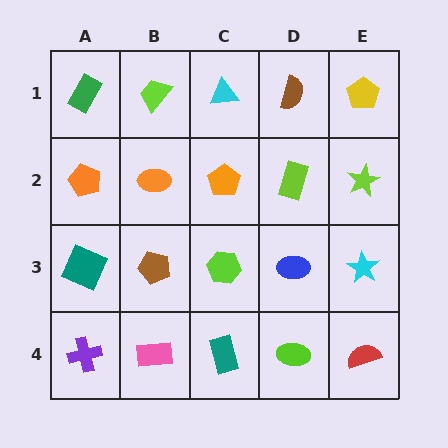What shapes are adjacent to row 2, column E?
A yellow pentagon (row 1, column E), a cyan star (row 3, column E), a lime rectangle (row 2, column D).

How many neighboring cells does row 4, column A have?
2.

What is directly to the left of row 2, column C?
An orange ellipse.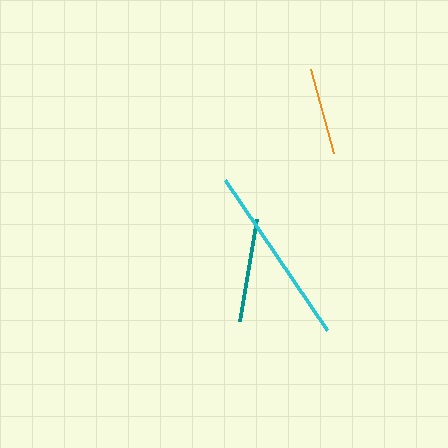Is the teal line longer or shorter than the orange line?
The teal line is longer than the orange line.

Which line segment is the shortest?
The orange line is the shortest at approximately 87 pixels.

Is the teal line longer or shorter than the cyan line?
The cyan line is longer than the teal line.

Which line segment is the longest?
The cyan line is the longest at approximately 181 pixels.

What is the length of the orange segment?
The orange segment is approximately 87 pixels long.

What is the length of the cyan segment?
The cyan segment is approximately 181 pixels long.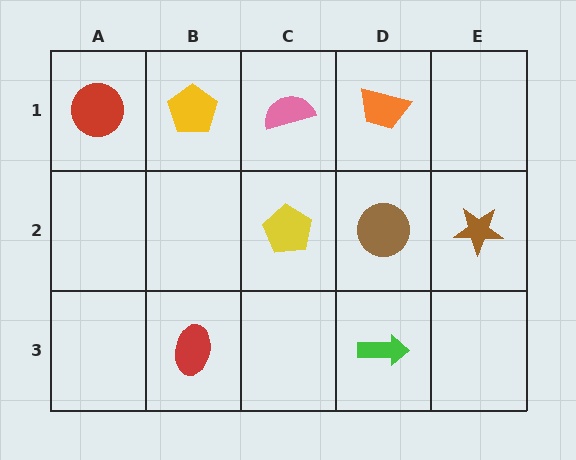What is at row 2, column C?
A yellow pentagon.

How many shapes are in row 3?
2 shapes.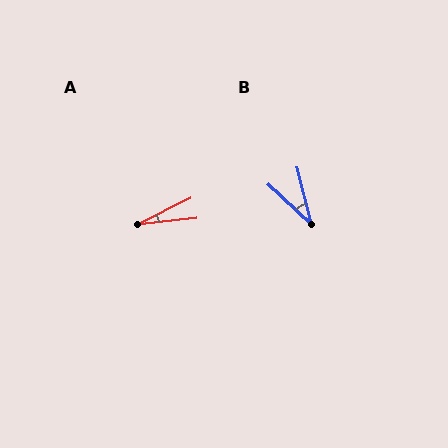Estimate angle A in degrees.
Approximately 20 degrees.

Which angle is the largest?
B, at approximately 33 degrees.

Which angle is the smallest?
A, at approximately 20 degrees.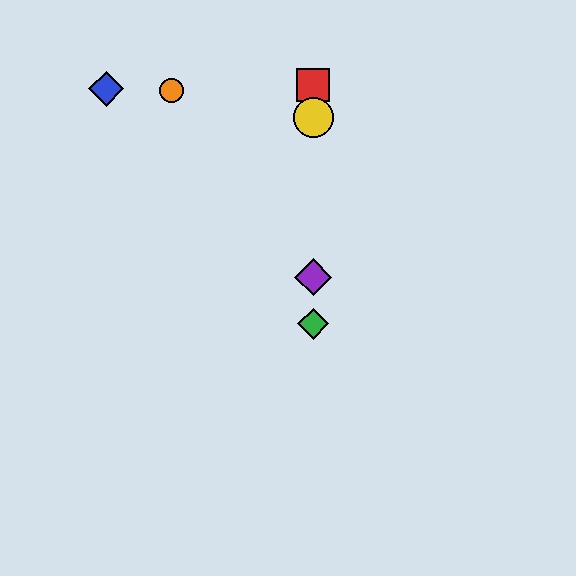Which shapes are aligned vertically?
The red square, the green diamond, the yellow circle, the purple diamond are aligned vertically.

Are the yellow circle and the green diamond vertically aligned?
Yes, both are at x≈313.